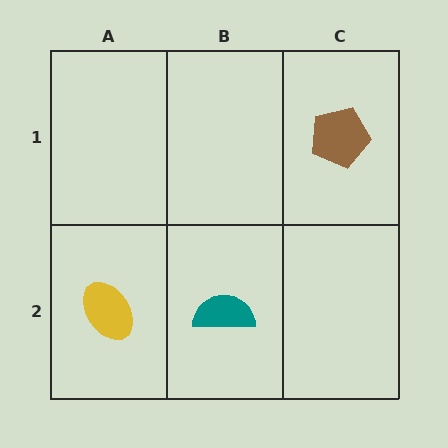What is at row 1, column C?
A brown pentagon.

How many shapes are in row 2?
2 shapes.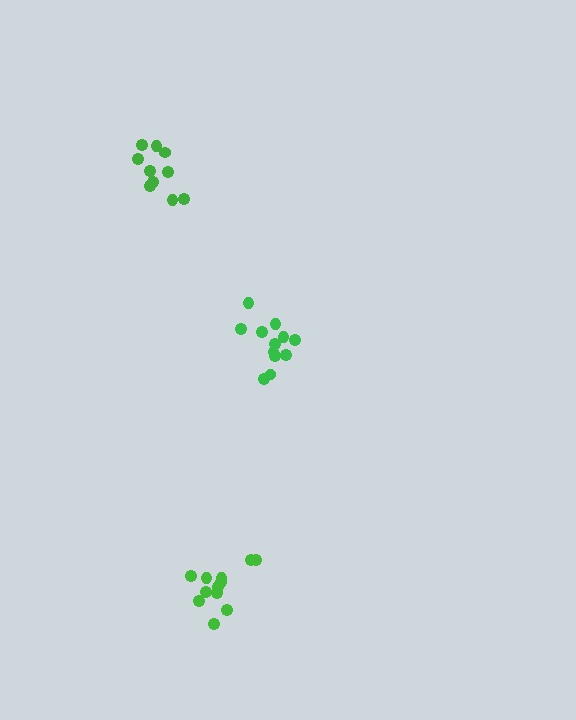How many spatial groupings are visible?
There are 3 spatial groupings.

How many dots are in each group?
Group 1: 12 dots, Group 2: 12 dots, Group 3: 10 dots (34 total).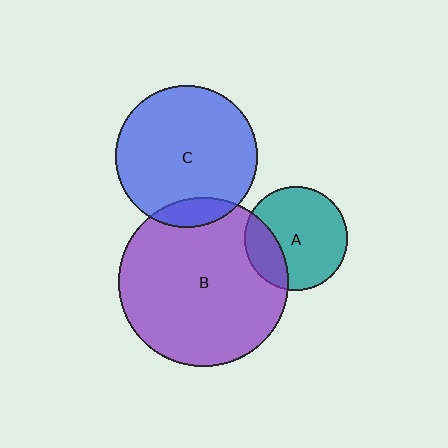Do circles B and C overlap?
Yes.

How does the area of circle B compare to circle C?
Approximately 1.4 times.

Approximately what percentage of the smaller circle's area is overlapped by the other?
Approximately 10%.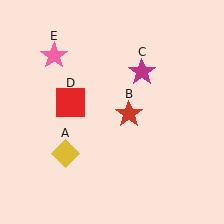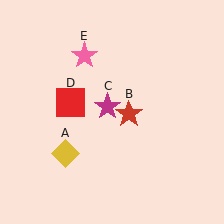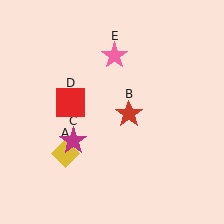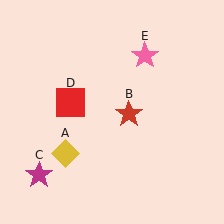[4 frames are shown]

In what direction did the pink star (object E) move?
The pink star (object E) moved right.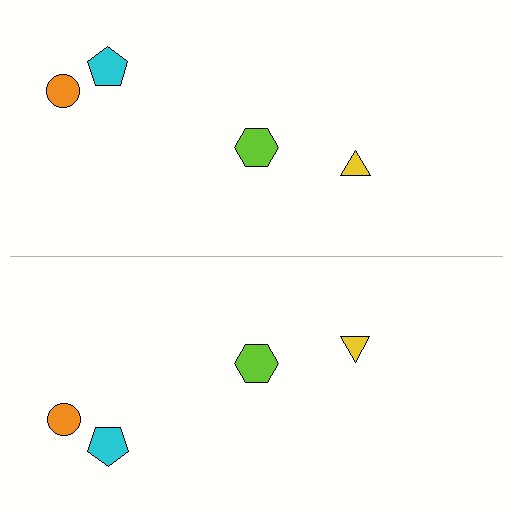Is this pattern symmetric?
Yes, this pattern has bilateral (reflection) symmetry.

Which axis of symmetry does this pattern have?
The pattern has a horizontal axis of symmetry running through the center of the image.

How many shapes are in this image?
There are 8 shapes in this image.